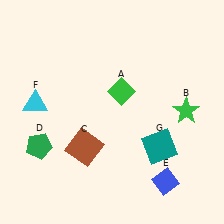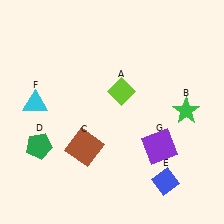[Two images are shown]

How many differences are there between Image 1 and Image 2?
There are 2 differences between the two images.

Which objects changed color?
A changed from green to lime. G changed from teal to purple.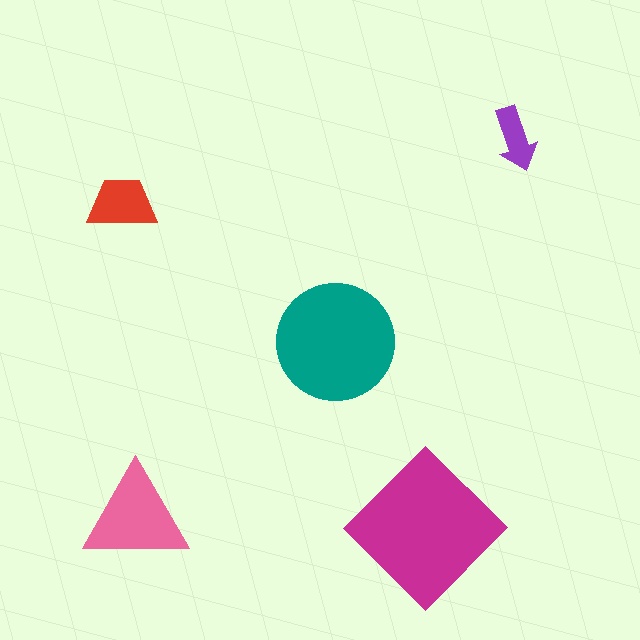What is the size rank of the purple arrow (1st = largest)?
5th.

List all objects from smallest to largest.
The purple arrow, the red trapezoid, the pink triangle, the teal circle, the magenta diamond.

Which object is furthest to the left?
The red trapezoid is leftmost.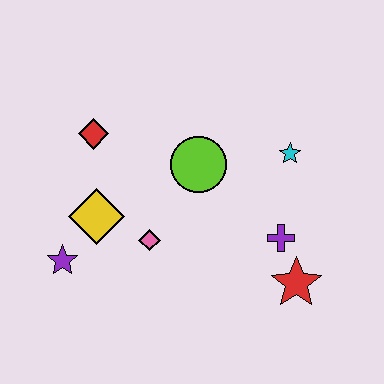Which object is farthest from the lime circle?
The purple star is farthest from the lime circle.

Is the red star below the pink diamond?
Yes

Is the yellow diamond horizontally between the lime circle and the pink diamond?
No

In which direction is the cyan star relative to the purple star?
The cyan star is to the right of the purple star.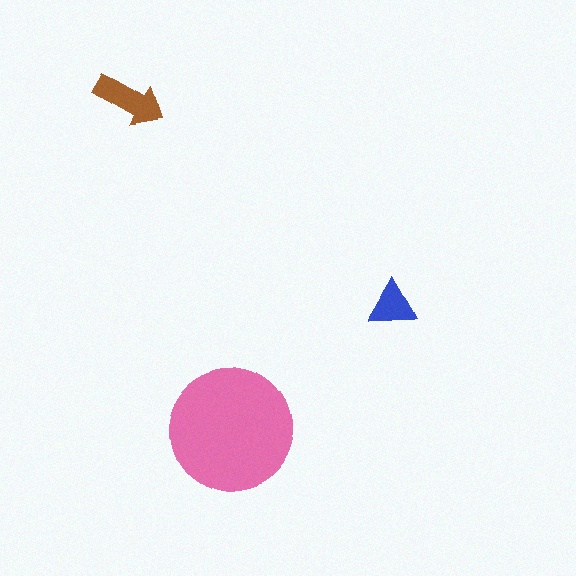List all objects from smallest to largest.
The blue triangle, the brown arrow, the pink circle.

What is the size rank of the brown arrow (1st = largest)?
2nd.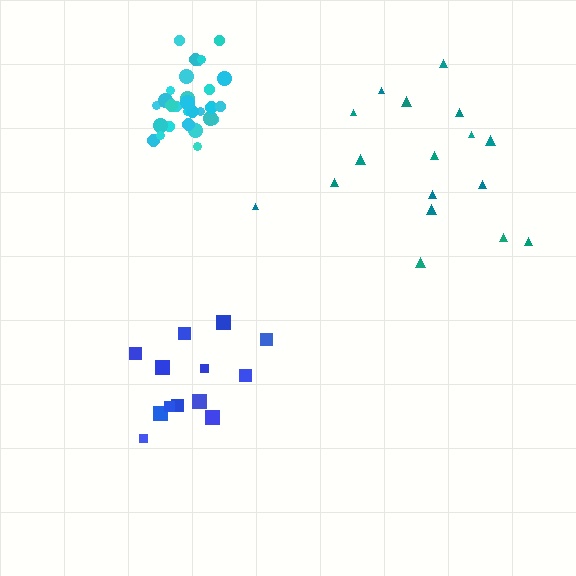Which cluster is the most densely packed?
Cyan.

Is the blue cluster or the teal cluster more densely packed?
Blue.